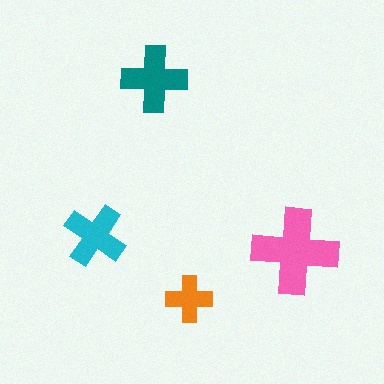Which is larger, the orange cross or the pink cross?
The pink one.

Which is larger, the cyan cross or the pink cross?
The pink one.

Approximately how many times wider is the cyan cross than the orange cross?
About 1.5 times wider.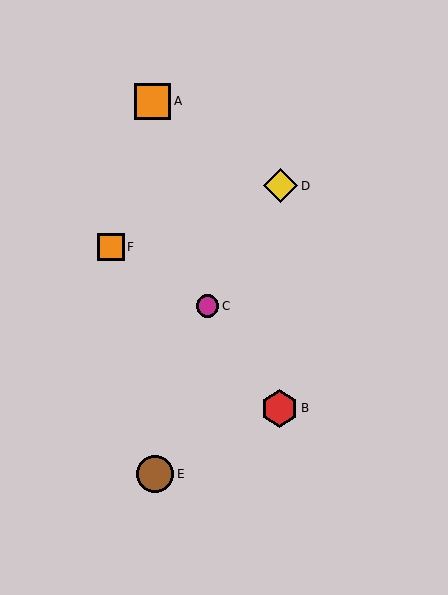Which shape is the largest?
The brown circle (labeled E) is the largest.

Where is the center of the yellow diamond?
The center of the yellow diamond is at (280, 186).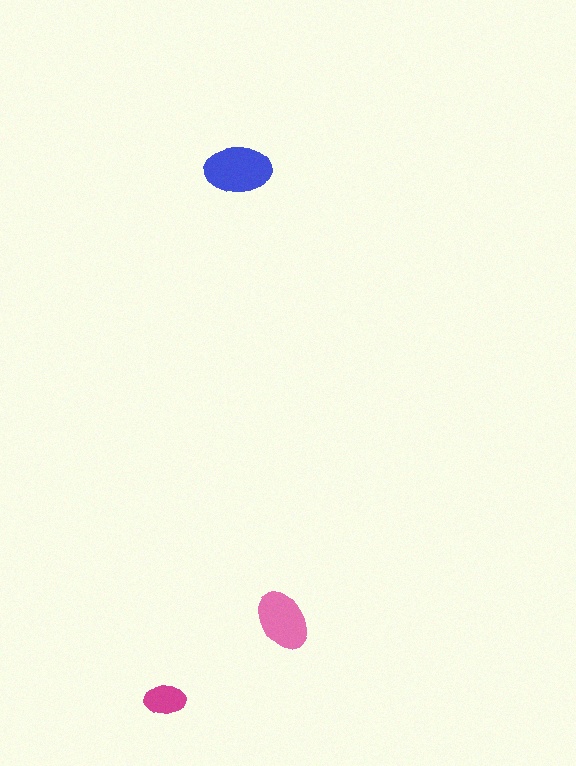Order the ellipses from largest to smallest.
the blue one, the pink one, the magenta one.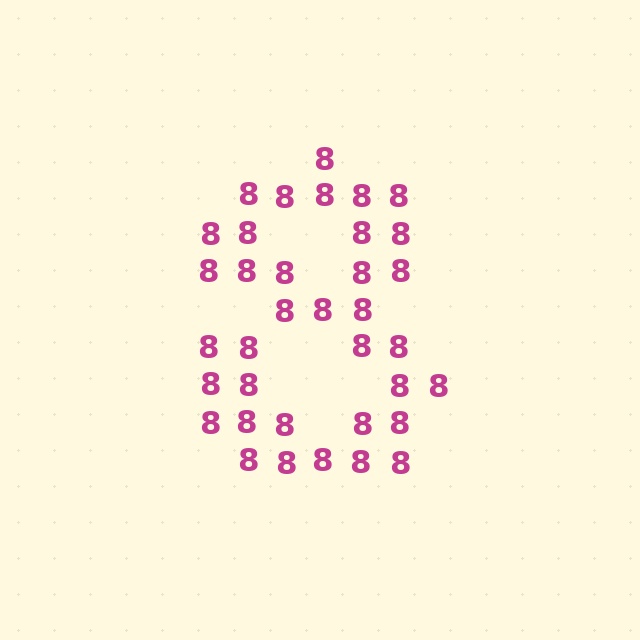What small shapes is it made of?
It is made of small digit 8's.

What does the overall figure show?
The overall figure shows the digit 8.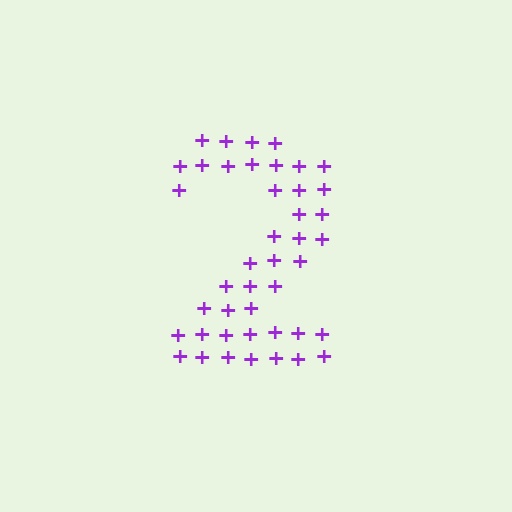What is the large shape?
The large shape is the digit 2.